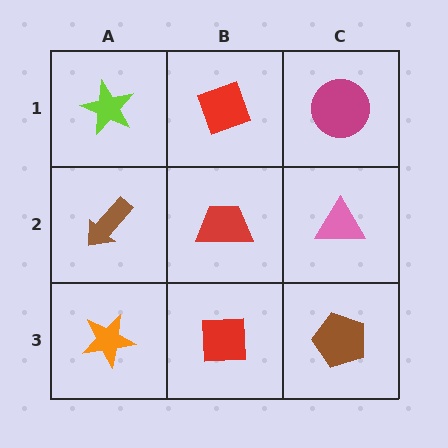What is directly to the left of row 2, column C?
A red trapezoid.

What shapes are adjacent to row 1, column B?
A red trapezoid (row 2, column B), a lime star (row 1, column A), a magenta circle (row 1, column C).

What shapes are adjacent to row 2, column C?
A magenta circle (row 1, column C), a brown pentagon (row 3, column C), a red trapezoid (row 2, column B).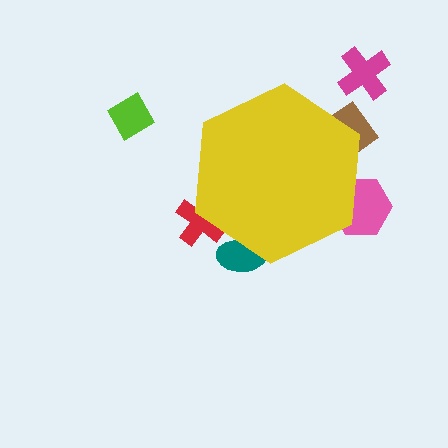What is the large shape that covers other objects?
A yellow hexagon.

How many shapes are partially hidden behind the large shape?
4 shapes are partially hidden.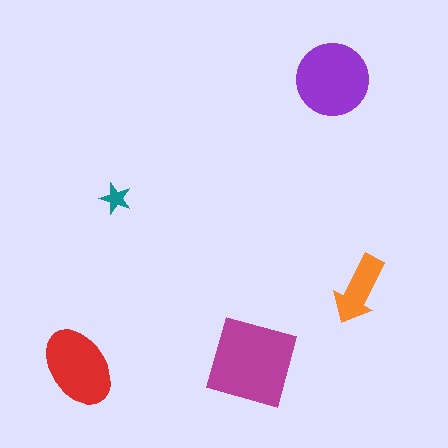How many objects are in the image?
There are 5 objects in the image.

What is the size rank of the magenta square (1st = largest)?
1st.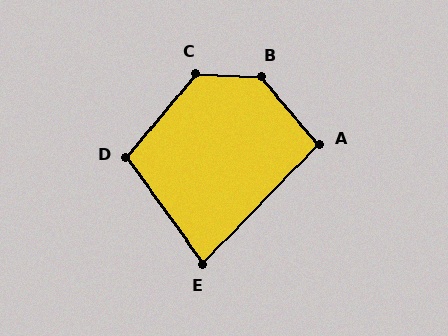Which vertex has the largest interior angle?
B, at approximately 134 degrees.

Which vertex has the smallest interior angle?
E, at approximately 80 degrees.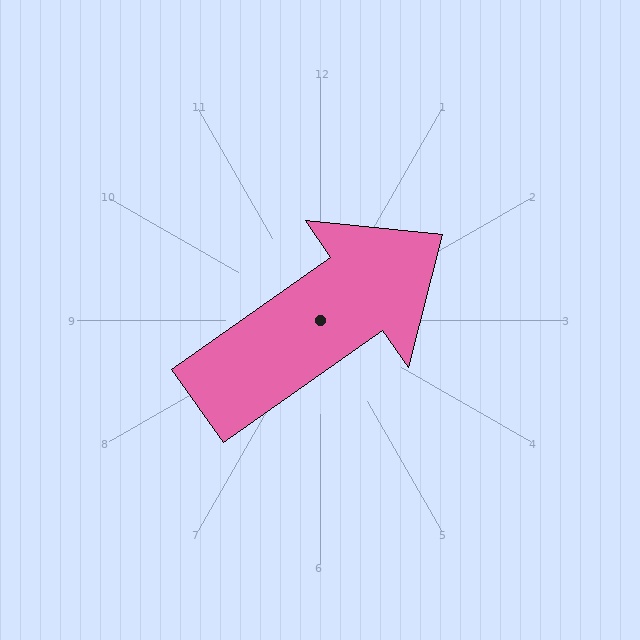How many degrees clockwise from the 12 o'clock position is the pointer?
Approximately 55 degrees.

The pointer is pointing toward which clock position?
Roughly 2 o'clock.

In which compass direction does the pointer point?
Northeast.